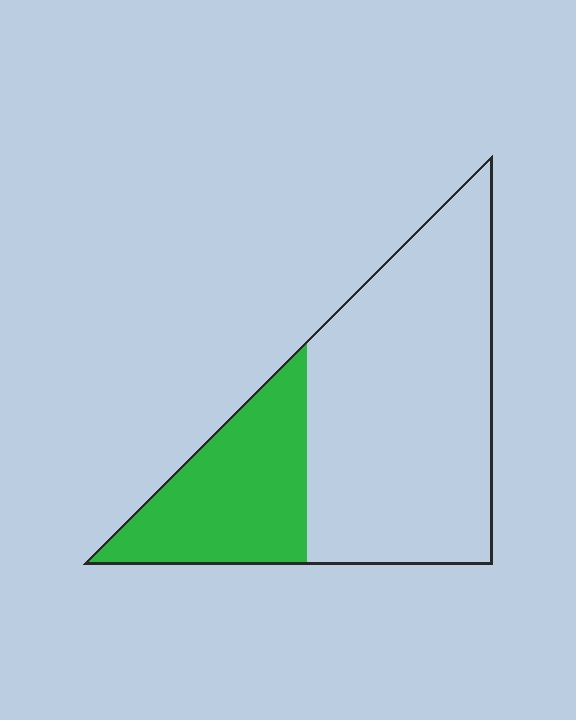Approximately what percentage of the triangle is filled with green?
Approximately 30%.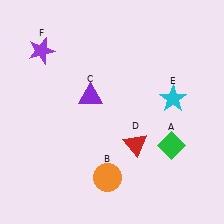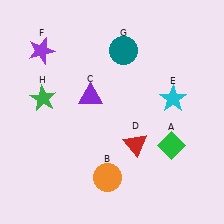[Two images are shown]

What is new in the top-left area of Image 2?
A green star (H) was added in the top-left area of Image 2.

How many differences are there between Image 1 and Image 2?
There are 2 differences between the two images.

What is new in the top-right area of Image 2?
A teal circle (G) was added in the top-right area of Image 2.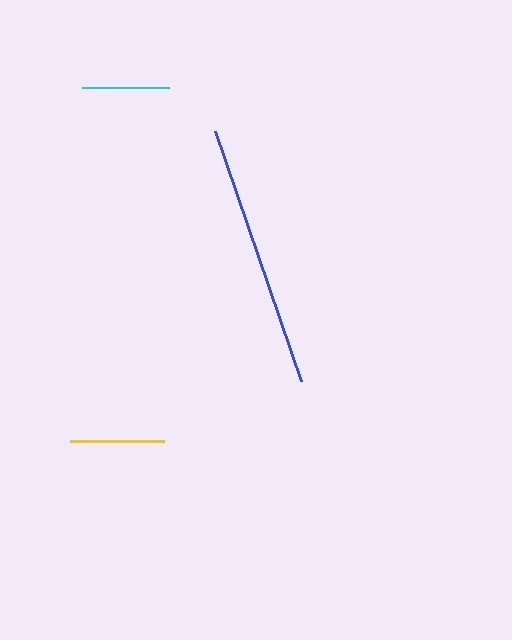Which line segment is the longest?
The blue line is the longest at approximately 264 pixels.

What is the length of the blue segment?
The blue segment is approximately 264 pixels long.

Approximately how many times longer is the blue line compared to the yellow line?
The blue line is approximately 2.8 times the length of the yellow line.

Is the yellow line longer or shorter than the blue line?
The blue line is longer than the yellow line.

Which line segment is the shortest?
The cyan line is the shortest at approximately 86 pixels.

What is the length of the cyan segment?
The cyan segment is approximately 86 pixels long.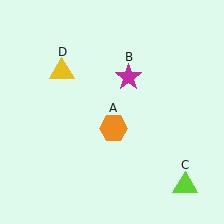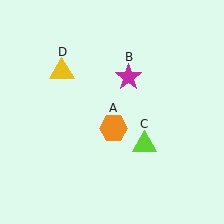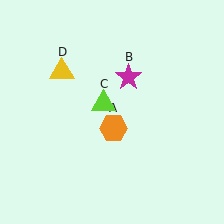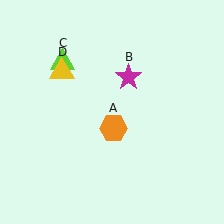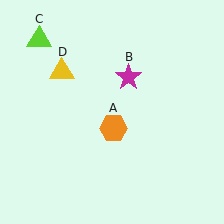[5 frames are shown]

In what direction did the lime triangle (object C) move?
The lime triangle (object C) moved up and to the left.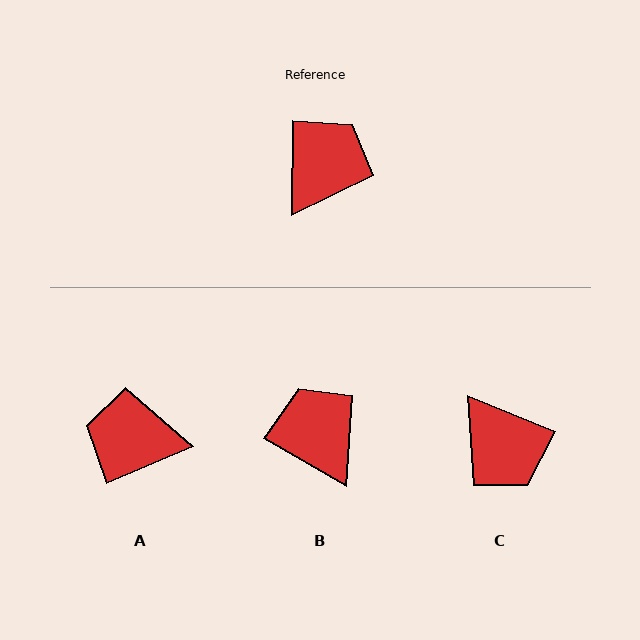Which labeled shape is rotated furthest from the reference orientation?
A, about 113 degrees away.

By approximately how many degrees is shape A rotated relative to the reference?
Approximately 113 degrees counter-clockwise.